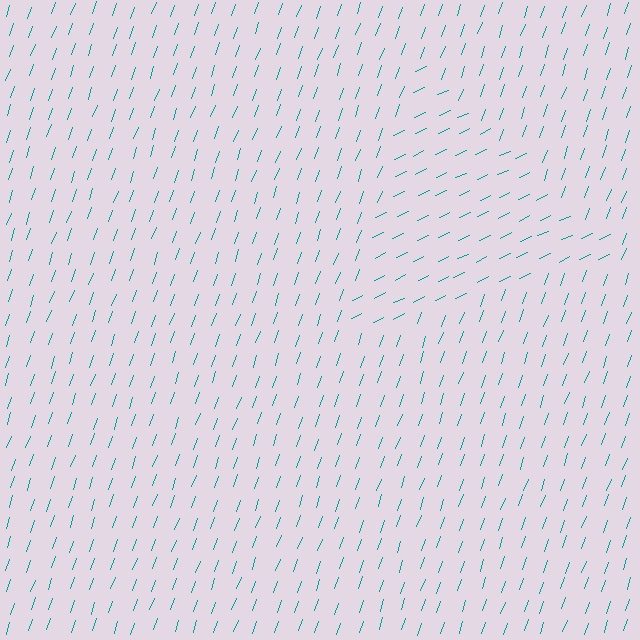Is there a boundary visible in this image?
Yes, there is a texture boundary formed by a change in line orientation.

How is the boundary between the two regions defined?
The boundary is defined purely by a change in line orientation (approximately 45 degrees difference). All lines are the same color and thickness.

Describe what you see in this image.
The image is filled with small teal line segments. A triangle region in the image has lines oriented differently from the surrounding lines, creating a visible texture boundary.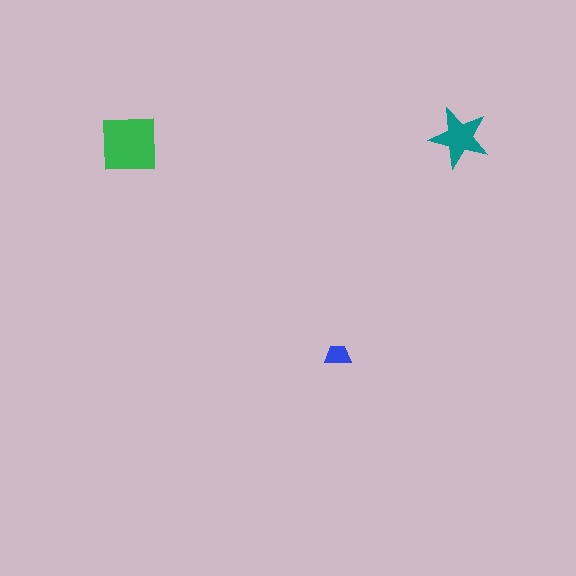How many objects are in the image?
There are 3 objects in the image.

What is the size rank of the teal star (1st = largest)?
2nd.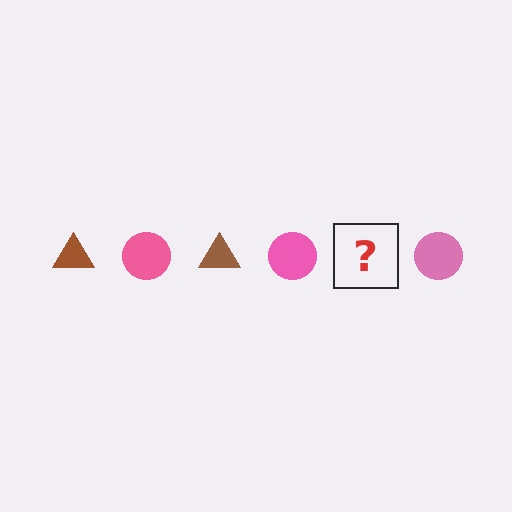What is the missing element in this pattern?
The missing element is a brown triangle.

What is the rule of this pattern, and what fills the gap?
The rule is that the pattern alternates between brown triangle and pink circle. The gap should be filled with a brown triangle.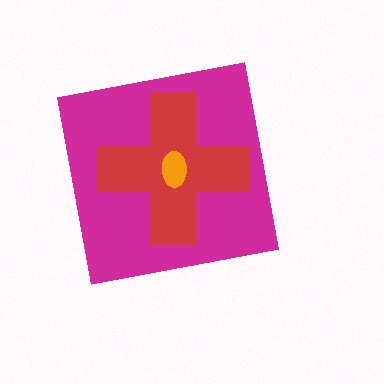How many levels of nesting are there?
3.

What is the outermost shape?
The magenta square.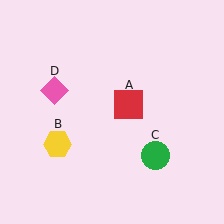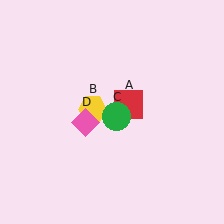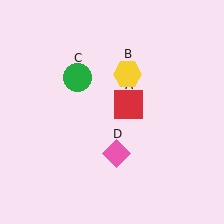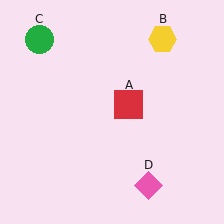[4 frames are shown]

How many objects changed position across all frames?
3 objects changed position: yellow hexagon (object B), green circle (object C), pink diamond (object D).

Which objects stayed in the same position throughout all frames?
Red square (object A) remained stationary.